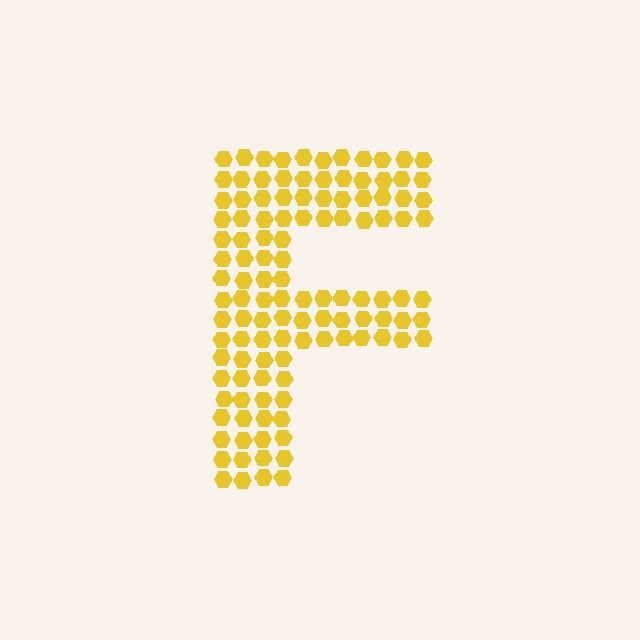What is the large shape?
The large shape is the letter F.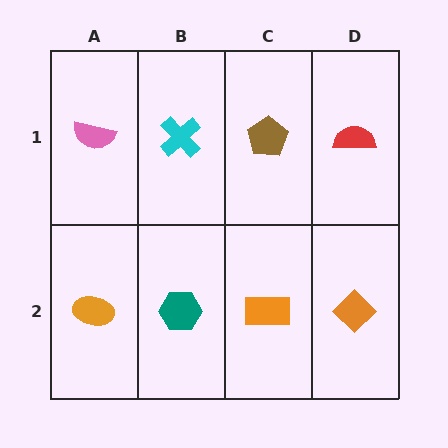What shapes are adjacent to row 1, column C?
An orange rectangle (row 2, column C), a cyan cross (row 1, column B), a red semicircle (row 1, column D).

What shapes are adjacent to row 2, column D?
A red semicircle (row 1, column D), an orange rectangle (row 2, column C).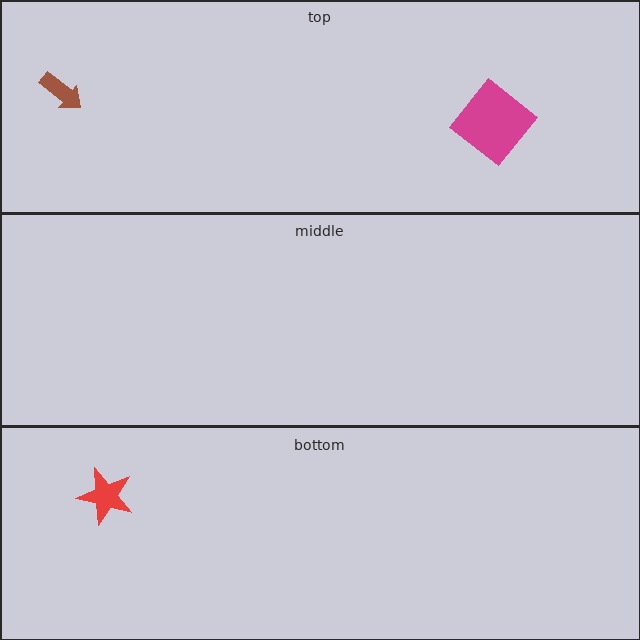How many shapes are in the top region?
2.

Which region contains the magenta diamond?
The top region.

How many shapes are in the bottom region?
1.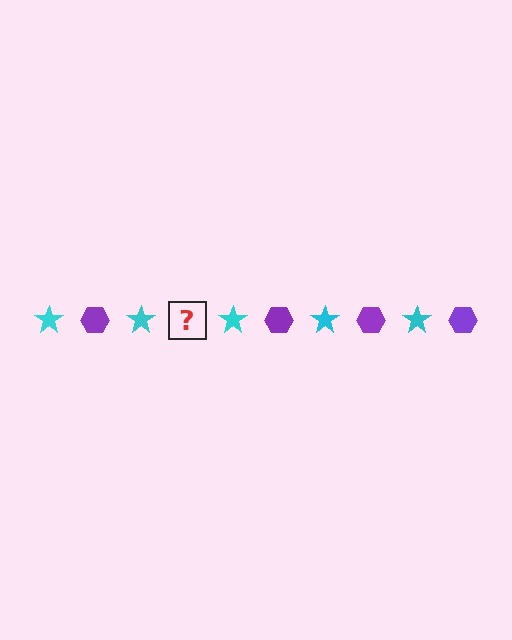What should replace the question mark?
The question mark should be replaced with a purple hexagon.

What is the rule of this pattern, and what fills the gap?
The rule is that the pattern alternates between cyan star and purple hexagon. The gap should be filled with a purple hexagon.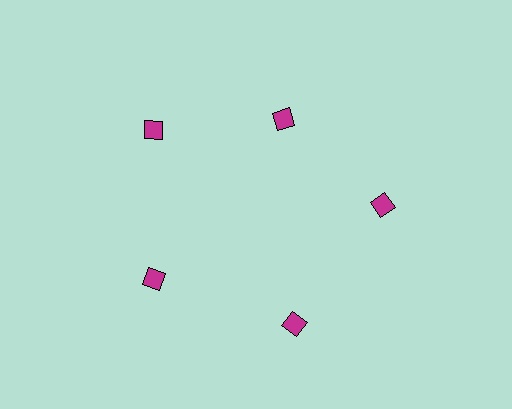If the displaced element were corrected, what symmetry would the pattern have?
It would have 5-fold rotational symmetry — the pattern would map onto itself every 72 degrees.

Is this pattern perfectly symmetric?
No. The 5 magenta squares are arranged in a ring, but one element near the 1 o'clock position is pulled inward toward the center, breaking the 5-fold rotational symmetry.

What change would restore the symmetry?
The symmetry would be restored by moving it outward, back onto the ring so that all 5 squares sit at equal angles and equal distance from the center.